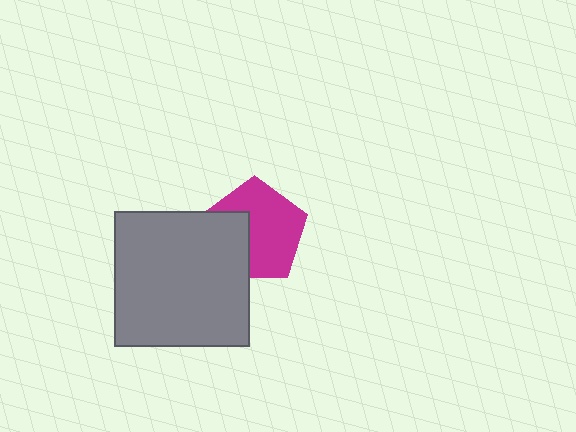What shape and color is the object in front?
The object in front is a gray square.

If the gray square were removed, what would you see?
You would see the complete magenta pentagon.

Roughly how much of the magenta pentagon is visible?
Most of it is visible (roughly 66%).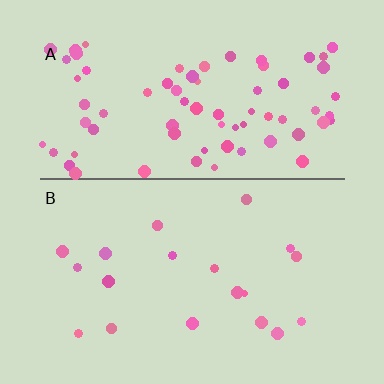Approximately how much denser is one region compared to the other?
Approximately 3.8× — region A over region B.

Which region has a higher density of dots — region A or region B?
A (the top).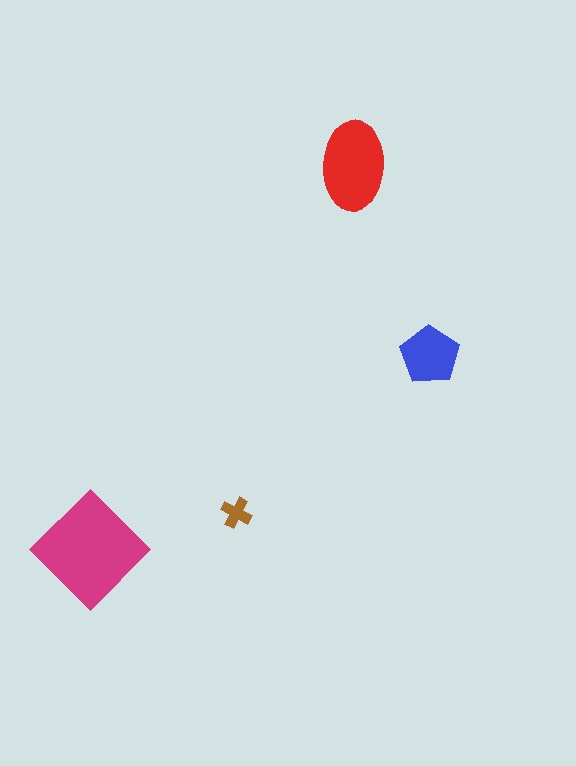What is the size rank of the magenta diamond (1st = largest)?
1st.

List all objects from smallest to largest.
The brown cross, the blue pentagon, the red ellipse, the magenta diamond.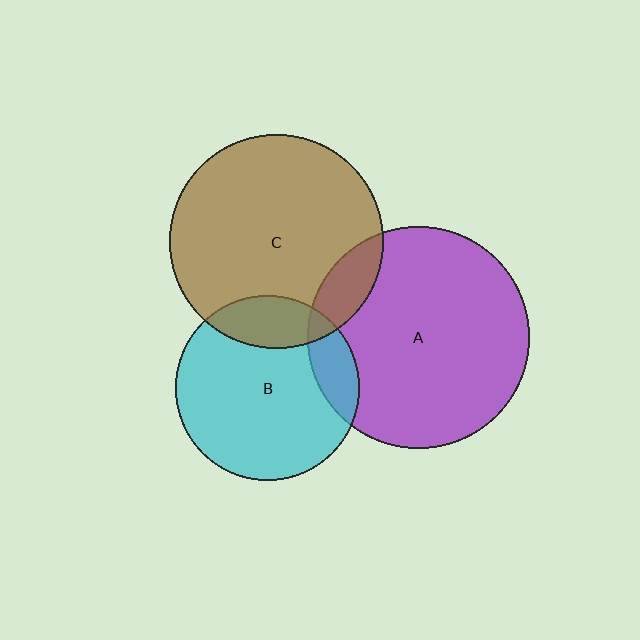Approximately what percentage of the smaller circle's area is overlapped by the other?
Approximately 15%.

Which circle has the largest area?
Circle A (purple).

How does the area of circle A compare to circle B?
Approximately 1.4 times.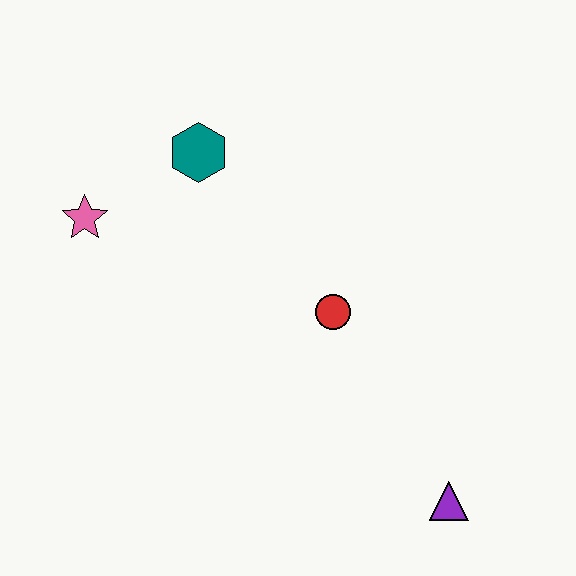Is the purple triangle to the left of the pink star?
No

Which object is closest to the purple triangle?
The red circle is closest to the purple triangle.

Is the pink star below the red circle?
No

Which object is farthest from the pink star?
The purple triangle is farthest from the pink star.